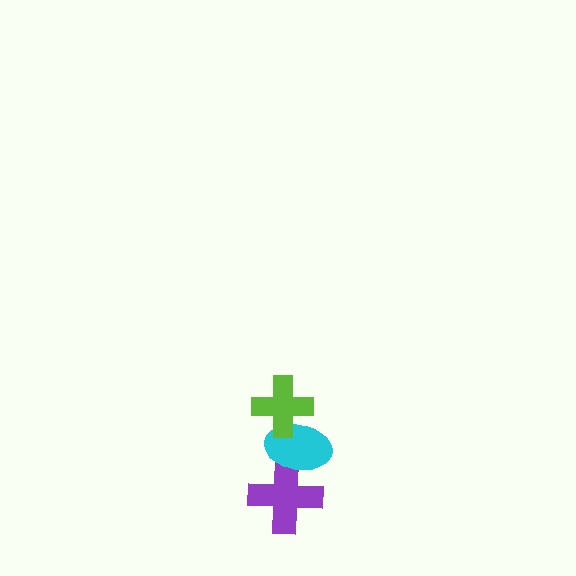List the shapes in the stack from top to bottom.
From top to bottom: the lime cross, the cyan ellipse, the purple cross.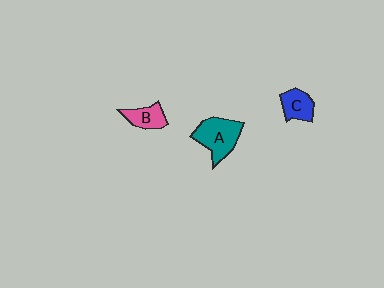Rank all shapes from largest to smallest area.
From largest to smallest: A (teal), C (blue), B (pink).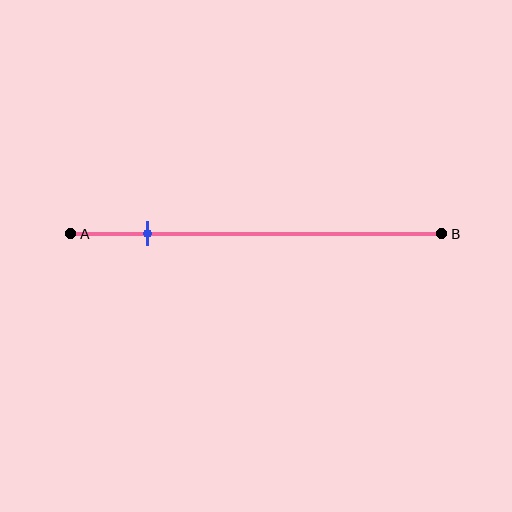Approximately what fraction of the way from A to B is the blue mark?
The blue mark is approximately 20% of the way from A to B.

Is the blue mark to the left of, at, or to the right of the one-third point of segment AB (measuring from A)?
The blue mark is to the left of the one-third point of segment AB.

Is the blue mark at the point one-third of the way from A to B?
No, the mark is at about 20% from A, not at the 33% one-third point.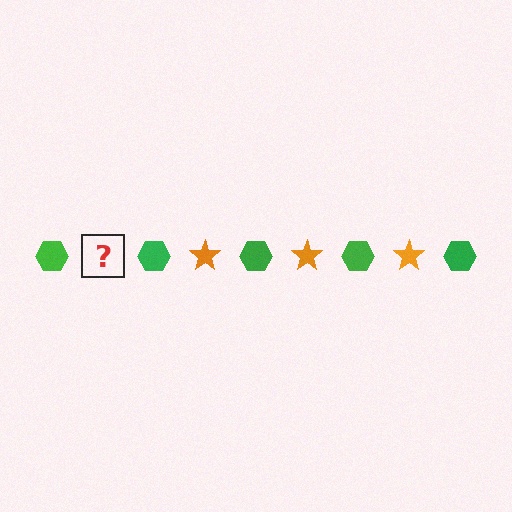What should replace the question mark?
The question mark should be replaced with an orange star.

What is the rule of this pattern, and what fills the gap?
The rule is that the pattern alternates between green hexagon and orange star. The gap should be filled with an orange star.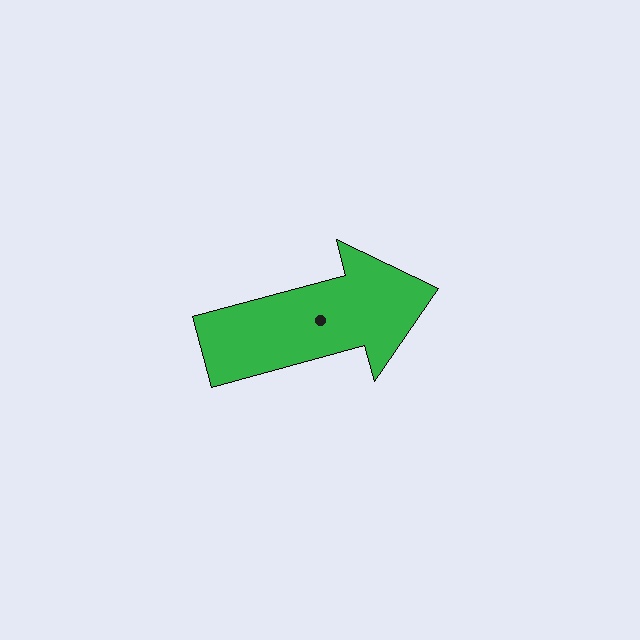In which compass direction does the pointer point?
East.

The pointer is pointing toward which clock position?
Roughly 3 o'clock.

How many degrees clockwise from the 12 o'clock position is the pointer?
Approximately 75 degrees.